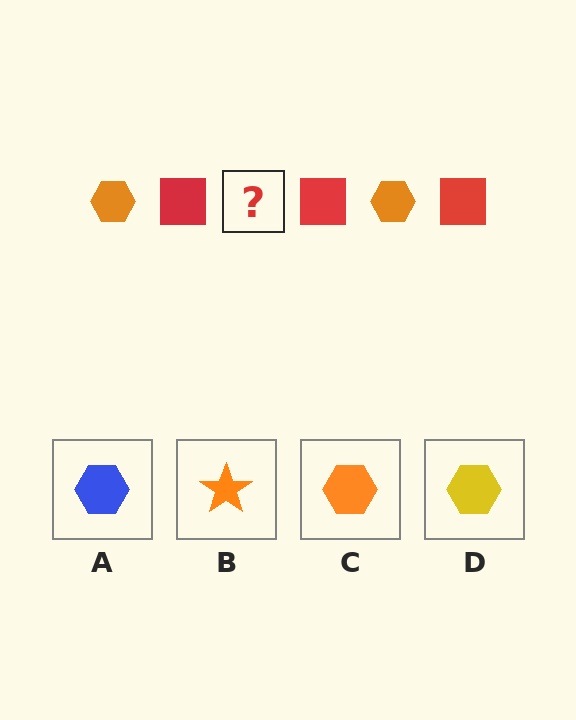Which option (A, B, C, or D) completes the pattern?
C.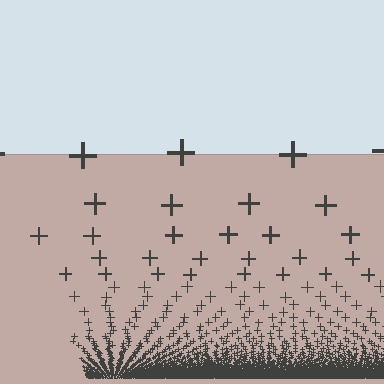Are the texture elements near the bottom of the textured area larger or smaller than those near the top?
Smaller. The gradient is inverted — elements near the bottom are smaller and denser.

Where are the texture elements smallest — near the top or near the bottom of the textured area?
Near the bottom.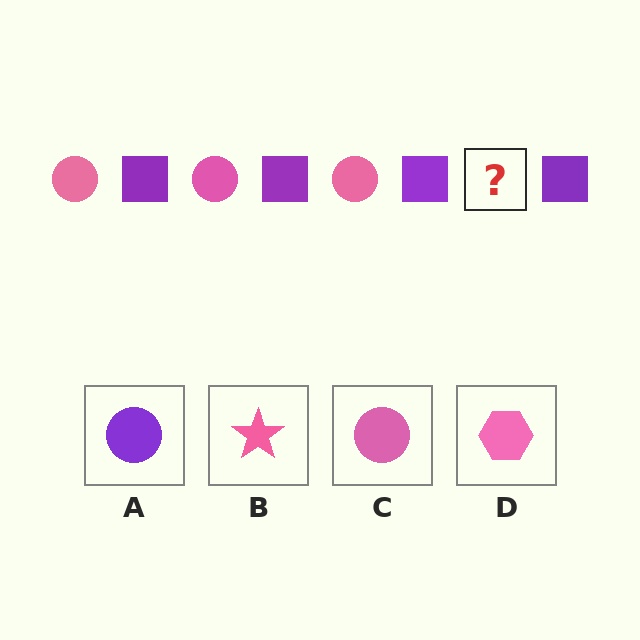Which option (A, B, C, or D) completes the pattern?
C.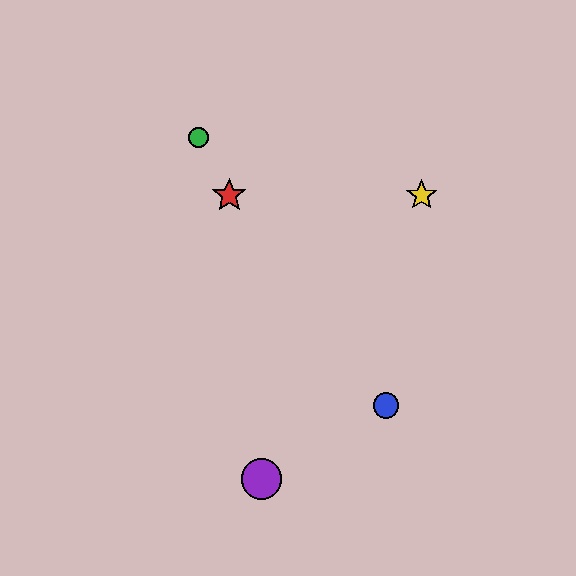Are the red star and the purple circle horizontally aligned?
No, the red star is at y≈195 and the purple circle is at y≈479.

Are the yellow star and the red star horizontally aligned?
Yes, both are at y≈195.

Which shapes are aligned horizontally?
The red star, the yellow star are aligned horizontally.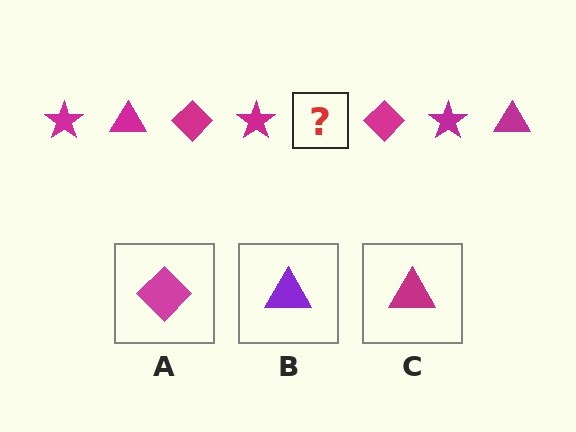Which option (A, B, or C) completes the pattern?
C.